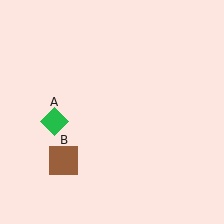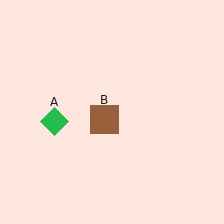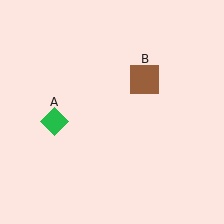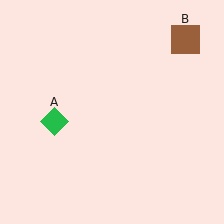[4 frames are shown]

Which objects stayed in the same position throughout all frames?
Green diamond (object A) remained stationary.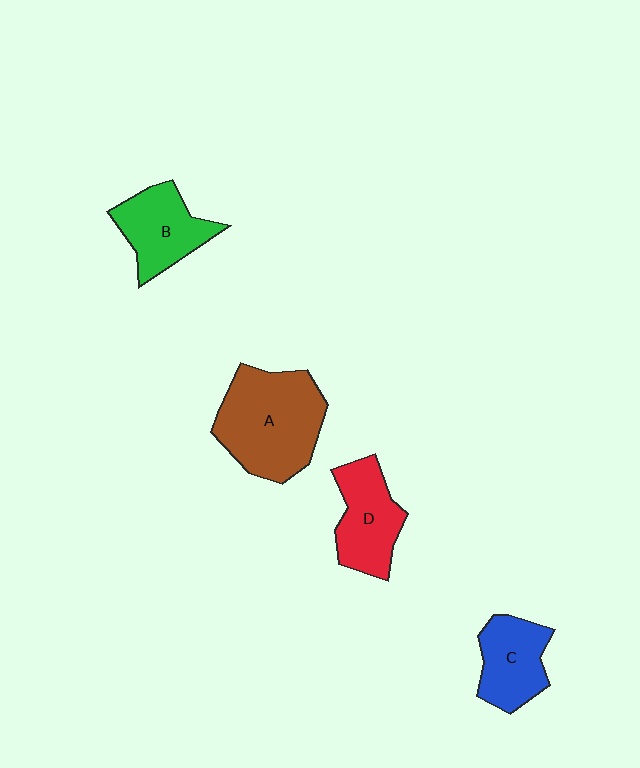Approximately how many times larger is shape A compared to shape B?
Approximately 1.6 times.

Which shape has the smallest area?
Shape C (blue).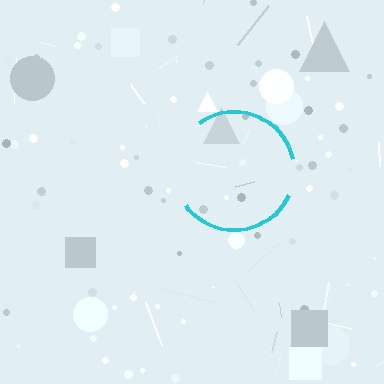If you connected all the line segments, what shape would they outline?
They would outline a circle.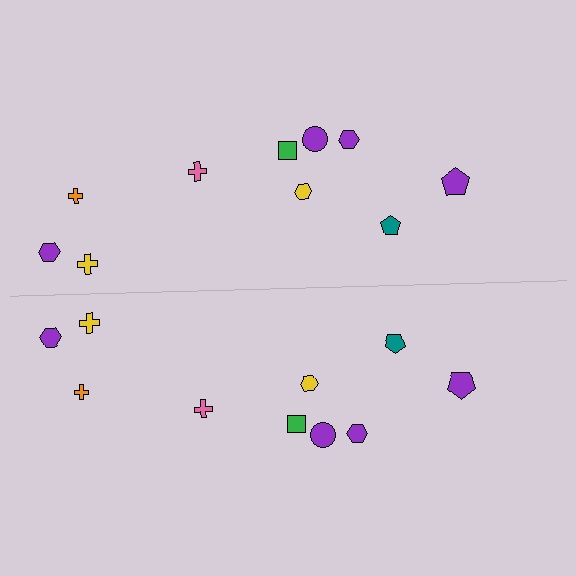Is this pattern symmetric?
Yes, this pattern has bilateral (reflection) symmetry.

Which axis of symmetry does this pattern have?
The pattern has a horizontal axis of symmetry running through the center of the image.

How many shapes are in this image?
There are 20 shapes in this image.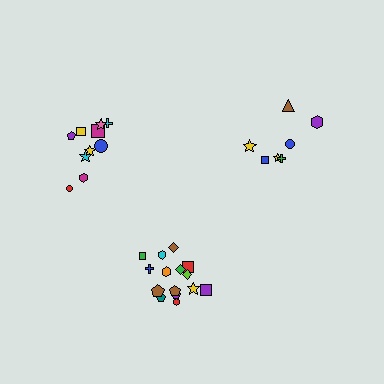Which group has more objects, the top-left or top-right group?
The top-left group.